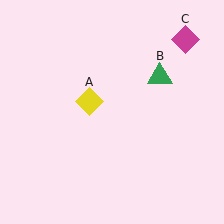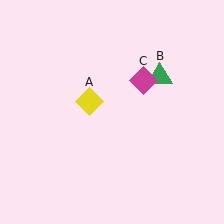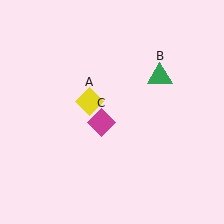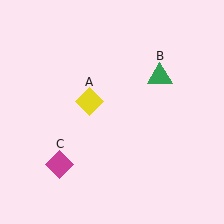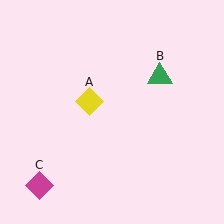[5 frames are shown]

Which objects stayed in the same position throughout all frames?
Yellow diamond (object A) and green triangle (object B) remained stationary.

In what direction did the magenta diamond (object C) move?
The magenta diamond (object C) moved down and to the left.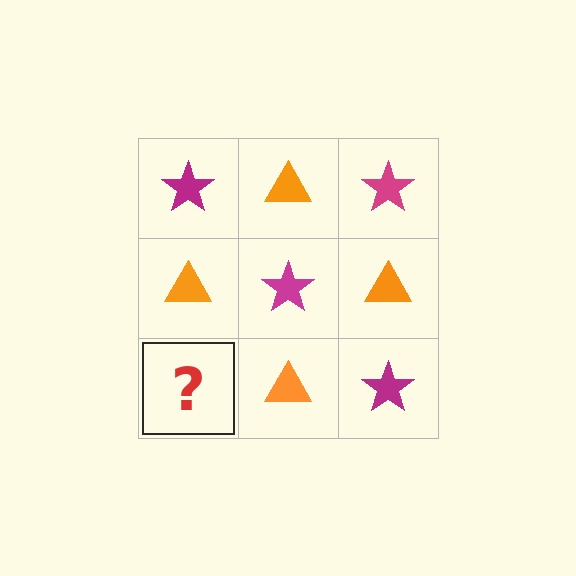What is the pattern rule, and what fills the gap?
The rule is that it alternates magenta star and orange triangle in a checkerboard pattern. The gap should be filled with a magenta star.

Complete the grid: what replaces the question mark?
The question mark should be replaced with a magenta star.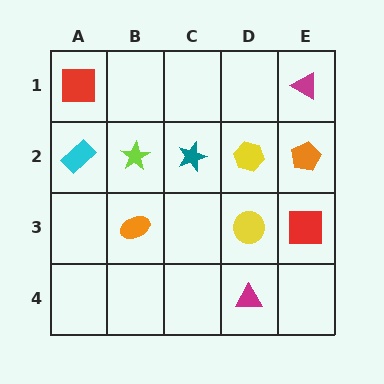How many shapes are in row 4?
1 shape.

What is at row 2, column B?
A lime star.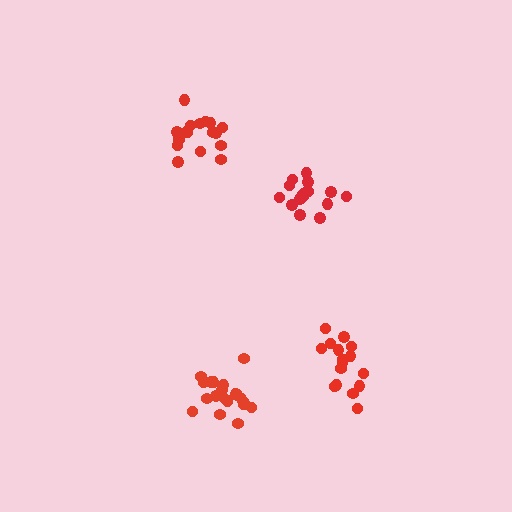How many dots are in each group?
Group 1: 17 dots, Group 2: 20 dots, Group 3: 16 dots, Group 4: 16 dots (69 total).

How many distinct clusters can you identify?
There are 4 distinct clusters.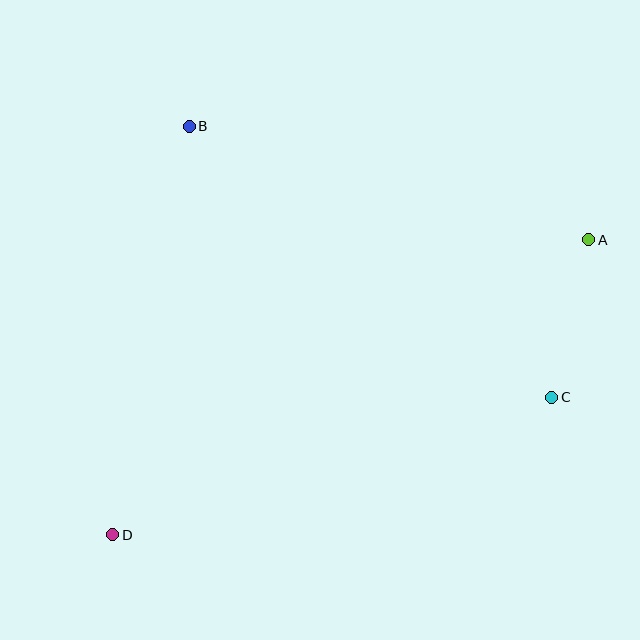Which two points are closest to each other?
Points A and C are closest to each other.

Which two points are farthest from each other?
Points A and D are farthest from each other.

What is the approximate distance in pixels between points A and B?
The distance between A and B is approximately 415 pixels.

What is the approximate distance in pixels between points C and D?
The distance between C and D is approximately 460 pixels.